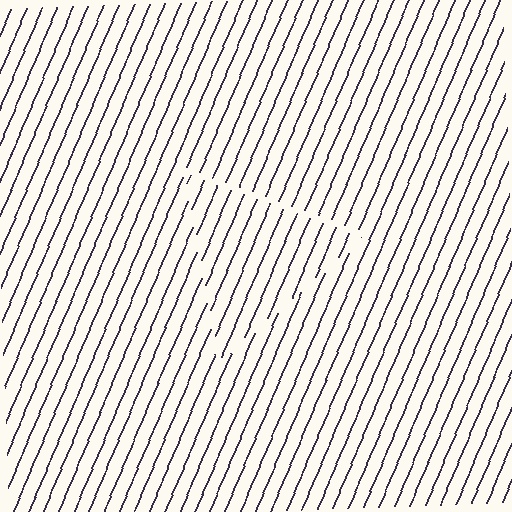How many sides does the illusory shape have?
3 sides — the line-ends trace a triangle.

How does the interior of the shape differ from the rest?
The interior of the shape contains the same grating, shifted by half a period — the contour is defined by the phase discontinuity where line-ends from the inner and outer gratings abut.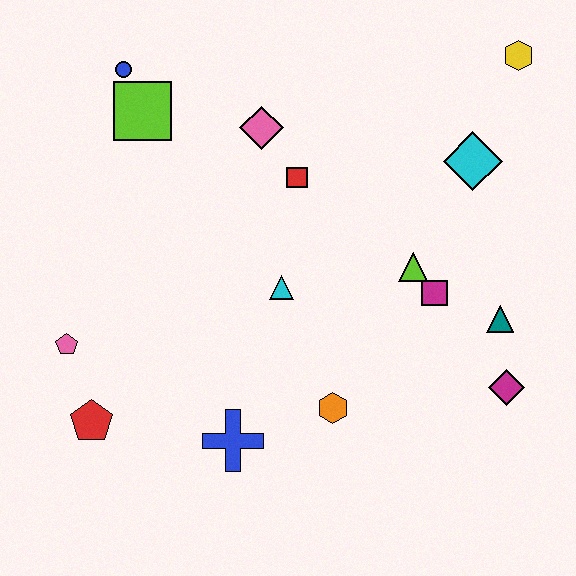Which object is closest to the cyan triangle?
The red square is closest to the cyan triangle.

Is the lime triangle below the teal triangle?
No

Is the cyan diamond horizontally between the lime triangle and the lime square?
No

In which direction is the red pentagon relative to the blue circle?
The red pentagon is below the blue circle.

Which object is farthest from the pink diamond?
The magenta diamond is farthest from the pink diamond.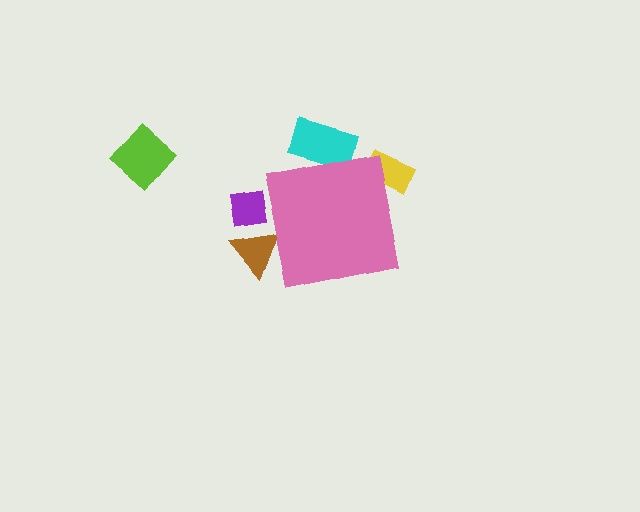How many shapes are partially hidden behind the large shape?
4 shapes are partially hidden.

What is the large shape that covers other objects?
A pink square.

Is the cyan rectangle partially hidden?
Yes, the cyan rectangle is partially hidden behind the pink square.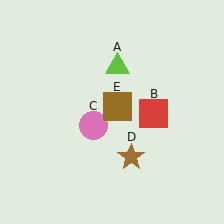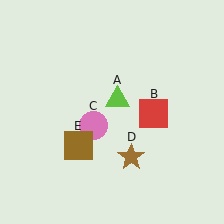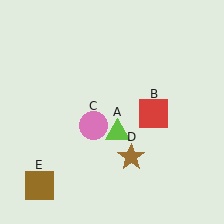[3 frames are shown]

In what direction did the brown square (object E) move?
The brown square (object E) moved down and to the left.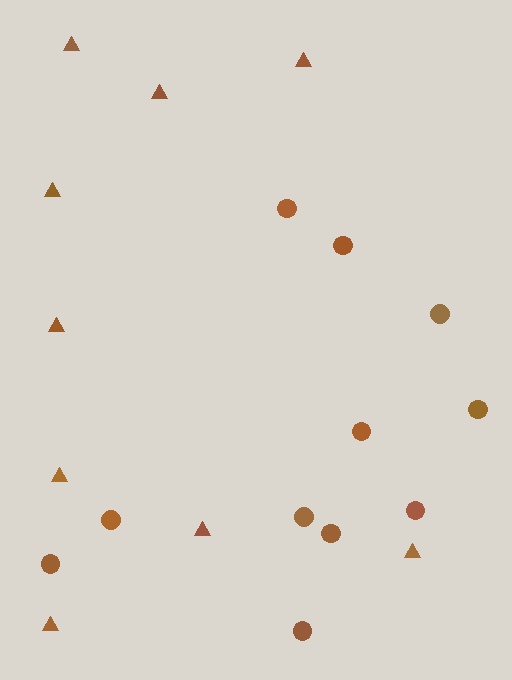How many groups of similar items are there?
There are 2 groups: one group of triangles (9) and one group of circles (11).